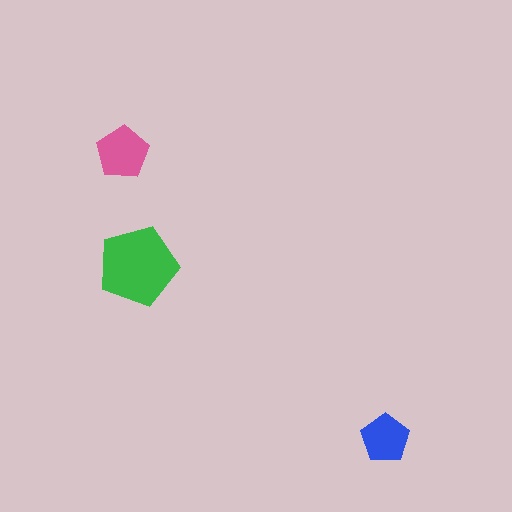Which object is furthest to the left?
The pink pentagon is leftmost.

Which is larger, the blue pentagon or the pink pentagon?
The pink one.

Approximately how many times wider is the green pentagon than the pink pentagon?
About 1.5 times wider.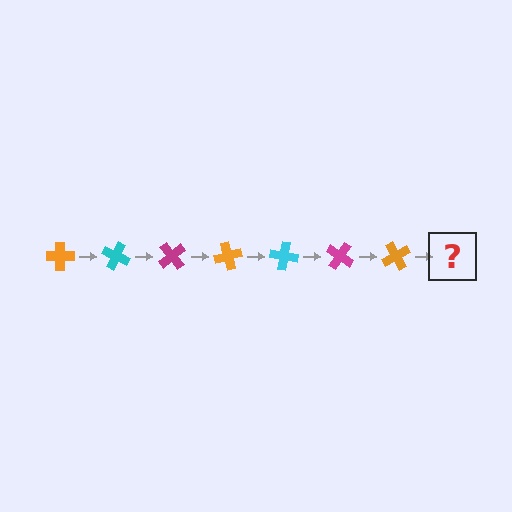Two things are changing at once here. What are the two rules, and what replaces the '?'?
The two rules are that it rotates 25 degrees each step and the color cycles through orange, cyan, and magenta. The '?' should be a cyan cross, rotated 175 degrees from the start.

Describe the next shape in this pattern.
It should be a cyan cross, rotated 175 degrees from the start.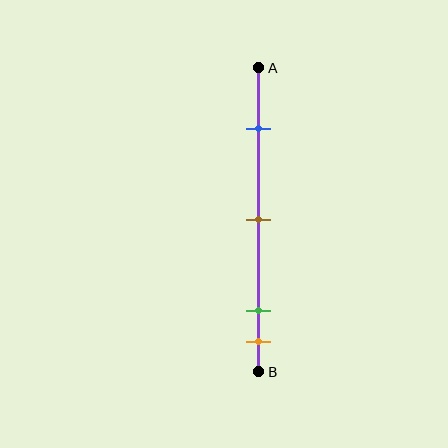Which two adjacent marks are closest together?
The green and orange marks are the closest adjacent pair.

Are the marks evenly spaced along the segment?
No, the marks are not evenly spaced.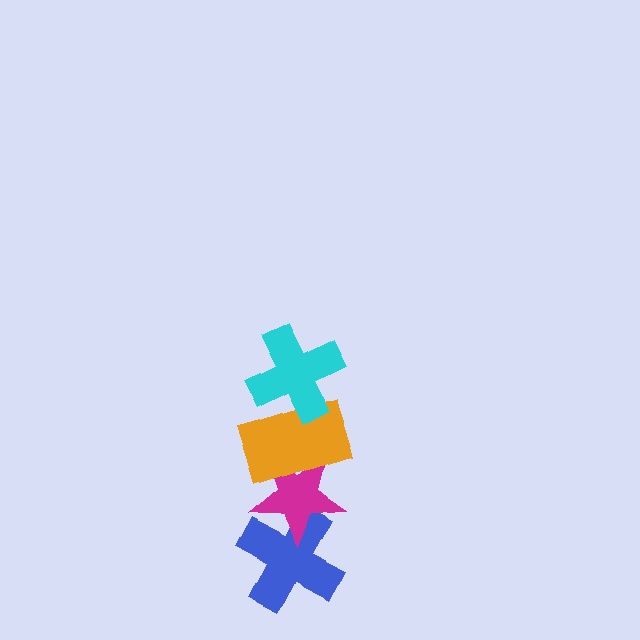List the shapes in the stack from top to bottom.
From top to bottom: the cyan cross, the orange rectangle, the magenta star, the blue cross.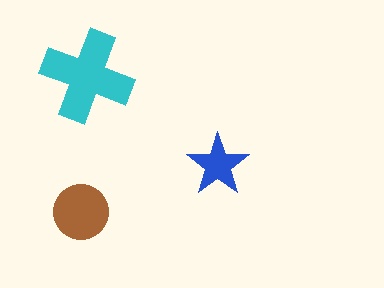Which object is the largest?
The cyan cross.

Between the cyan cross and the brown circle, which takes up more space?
The cyan cross.